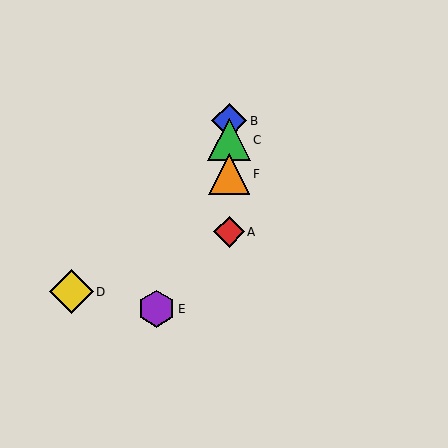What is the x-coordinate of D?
Object D is at x≈71.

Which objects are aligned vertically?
Objects A, B, C, F are aligned vertically.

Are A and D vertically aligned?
No, A is at x≈229 and D is at x≈71.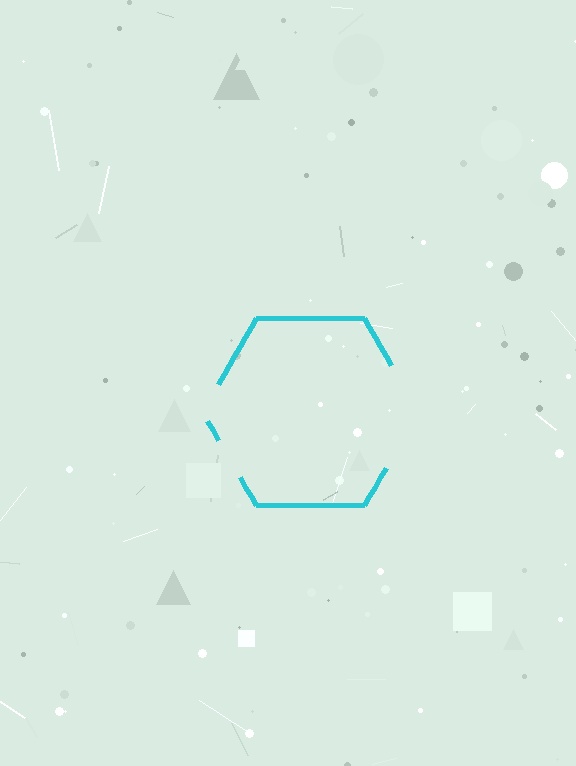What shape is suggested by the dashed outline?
The dashed outline suggests a hexagon.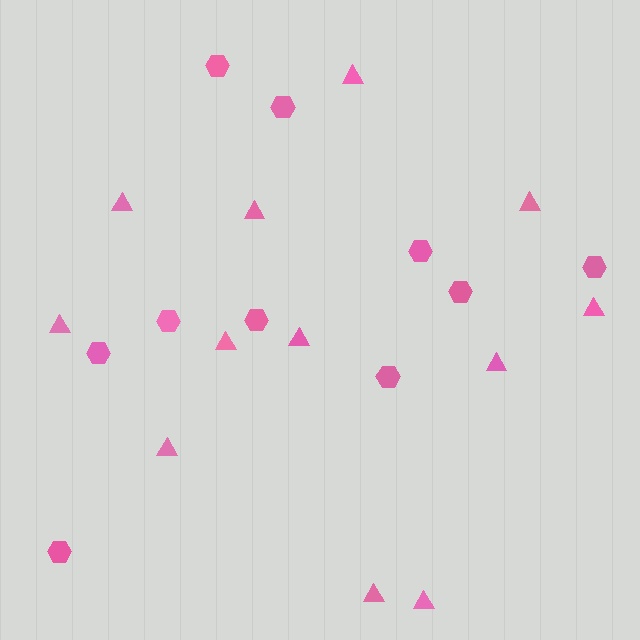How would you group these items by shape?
There are 2 groups: one group of triangles (12) and one group of hexagons (10).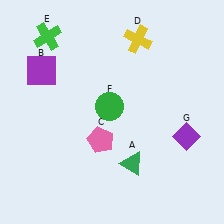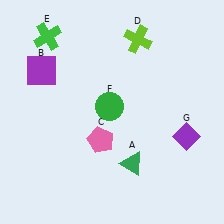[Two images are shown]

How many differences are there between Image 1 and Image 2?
There is 1 difference between the two images.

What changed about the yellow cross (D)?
In Image 1, D is yellow. In Image 2, it changed to lime.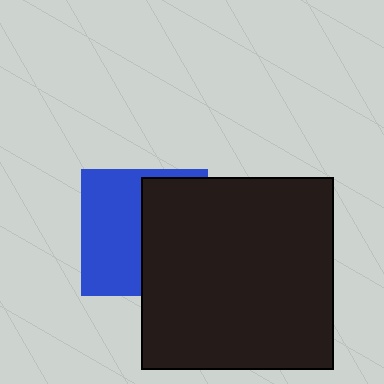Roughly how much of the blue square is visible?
About half of it is visible (roughly 51%).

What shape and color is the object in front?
The object in front is a black square.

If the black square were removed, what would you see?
You would see the complete blue square.